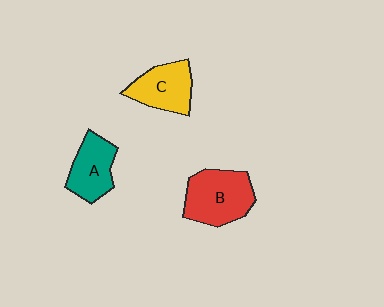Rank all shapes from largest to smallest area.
From largest to smallest: B (red), C (yellow), A (teal).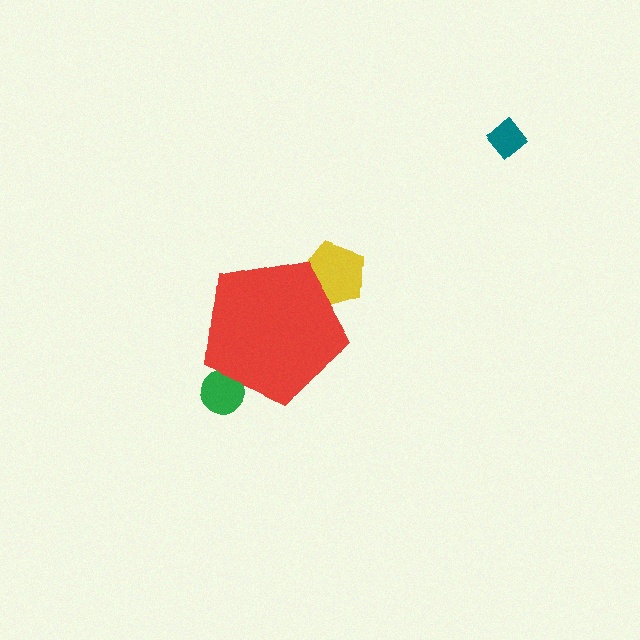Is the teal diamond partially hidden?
No, the teal diamond is fully visible.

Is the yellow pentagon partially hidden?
Yes, the yellow pentagon is partially hidden behind the red pentagon.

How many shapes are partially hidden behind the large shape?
2 shapes are partially hidden.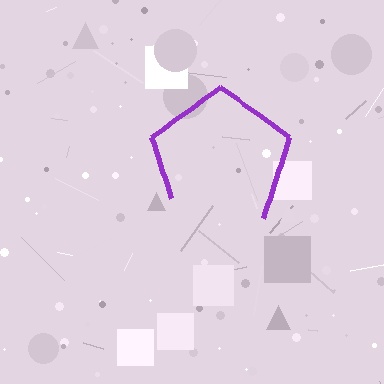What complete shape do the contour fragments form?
The contour fragments form a pentagon.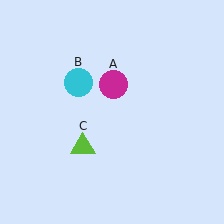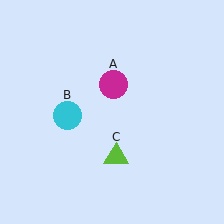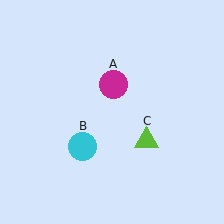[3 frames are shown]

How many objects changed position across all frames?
2 objects changed position: cyan circle (object B), lime triangle (object C).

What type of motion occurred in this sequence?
The cyan circle (object B), lime triangle (object C) rotated counterclockwise around the center of the scene.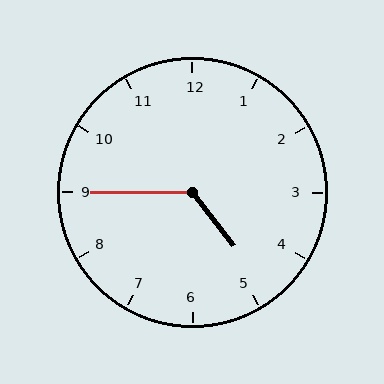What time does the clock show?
4:45.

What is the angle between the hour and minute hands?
Approximately 128 degrees.